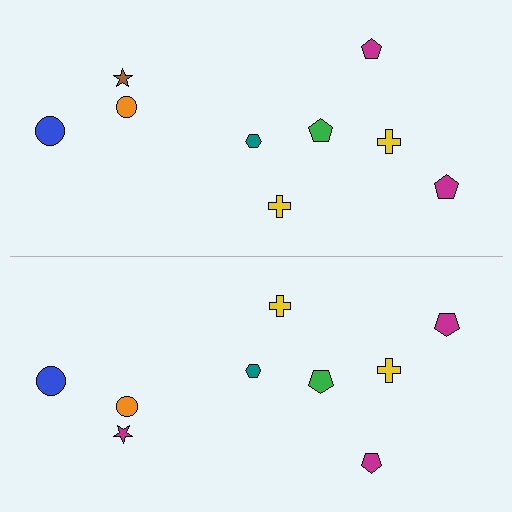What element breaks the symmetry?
The magenta star on the bottom side breaks the symmetry — its mirror counterpart is brown.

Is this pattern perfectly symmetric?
No, the pattern is not perfectly symmetric. The magenta star on the bottom side breaks the symmetry — its mirror counterpart is brown.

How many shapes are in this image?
There are 18 shapes in this image.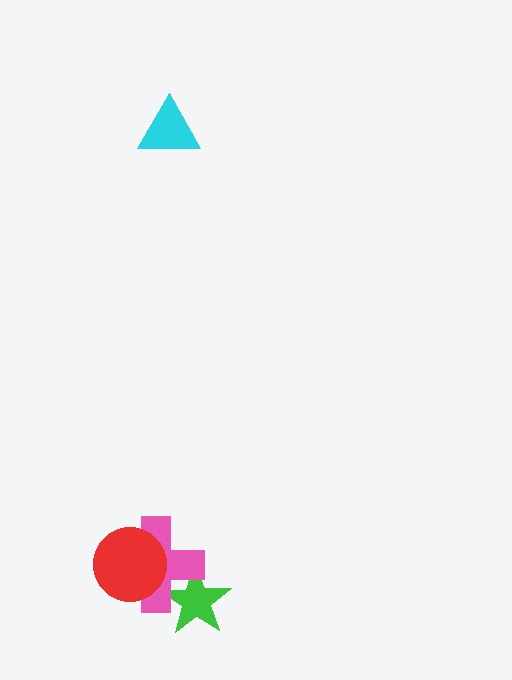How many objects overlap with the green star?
1 object overlaps with the green star.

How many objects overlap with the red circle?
1 object overlaps with the red circle.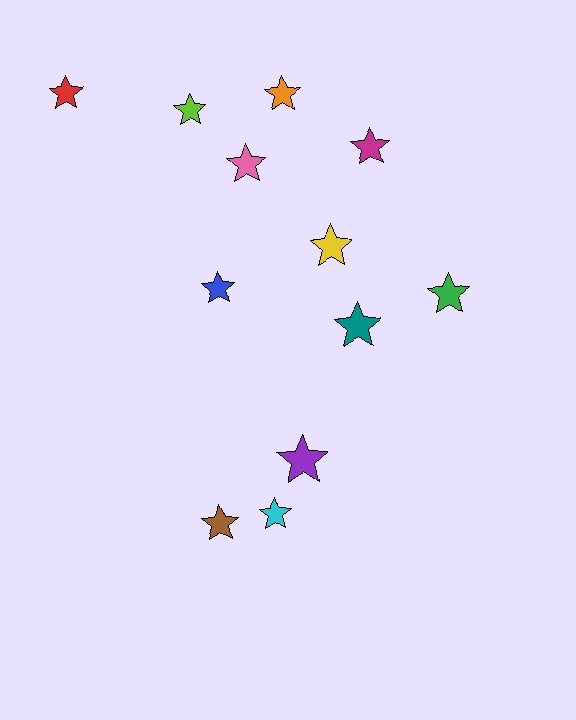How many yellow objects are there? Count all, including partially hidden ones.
There is 1 yellow object.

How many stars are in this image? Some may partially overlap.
There are 12 stars.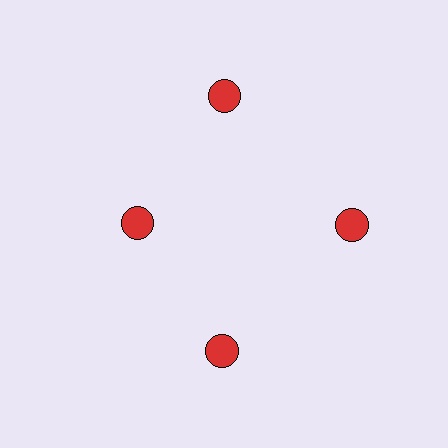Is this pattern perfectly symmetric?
No. The 4 red circles are arranged in a ring, but one element near the 9 o'clock position is pulled inward toward the center, breaking the 4-fold rotational symmetry.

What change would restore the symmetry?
The symmetry would be restored by moving it outward, back onto the ring so that all 4 circles sit at equal angles and equal distance from the center.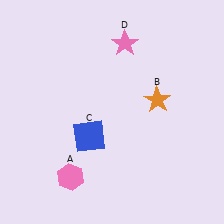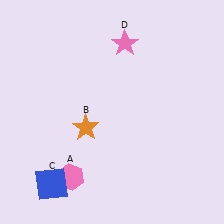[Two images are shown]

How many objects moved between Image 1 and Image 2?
2 objects moved between the two images.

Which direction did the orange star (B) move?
The orange star (B) moved left.